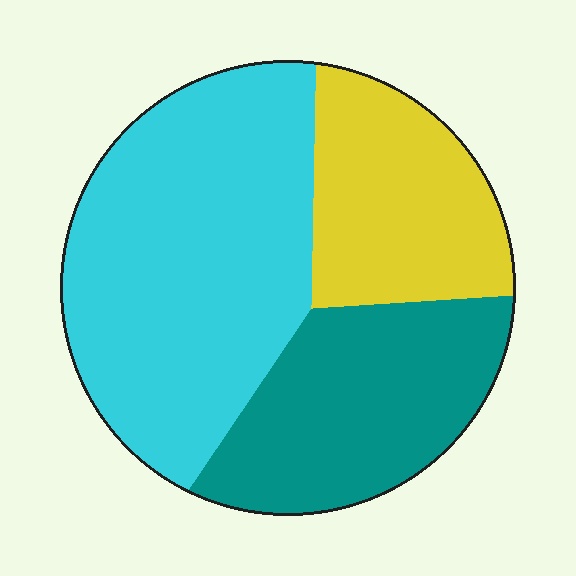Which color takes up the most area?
Cyan, at roughly 50%.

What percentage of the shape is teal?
Teal takes up between a quarter and a half of the shape.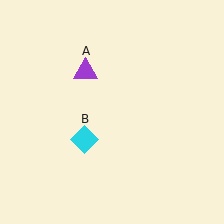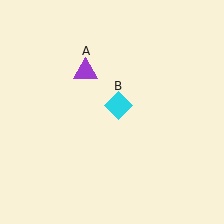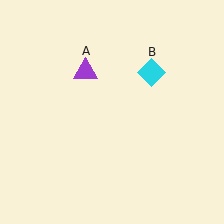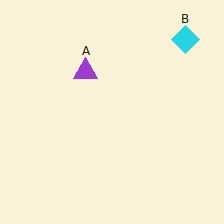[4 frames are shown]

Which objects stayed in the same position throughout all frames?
Purple triangle (object A) remained stationary.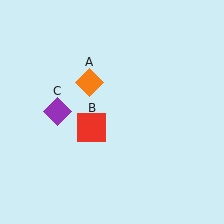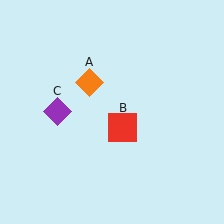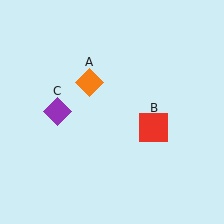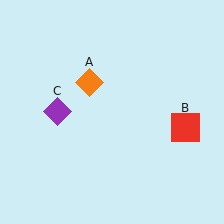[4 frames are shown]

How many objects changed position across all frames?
1 object changed position: red square (object B).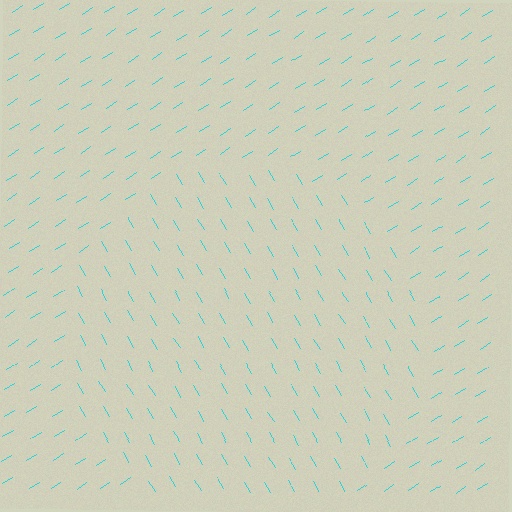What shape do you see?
I see a circle.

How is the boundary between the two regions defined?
The boundary is defined purely by a change in line orientation (approximately 87 degrees difference). All lines are the same color and thickness.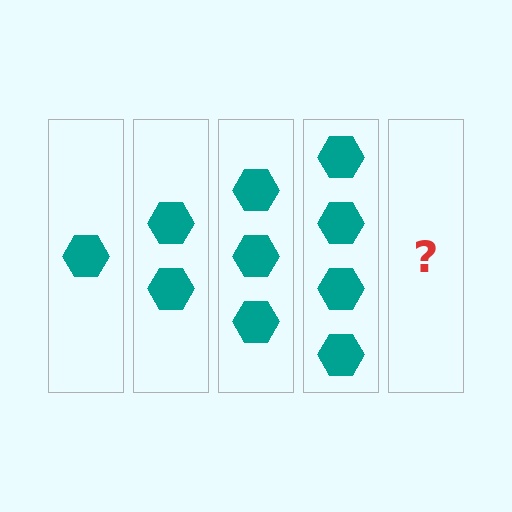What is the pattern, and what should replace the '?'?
The pattern is that each step adds one more hexagon. The '?' should be 5 hexagons.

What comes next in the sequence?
The next element should be 5 hexagons.